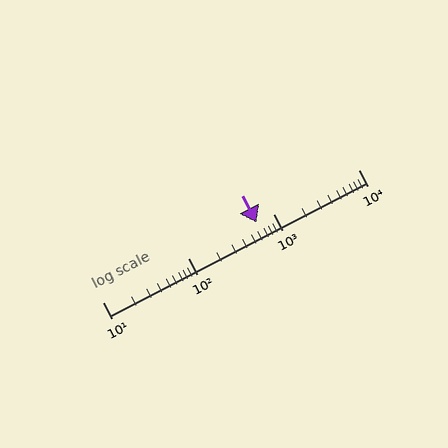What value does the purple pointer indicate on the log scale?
The pointer indicates approximately 640.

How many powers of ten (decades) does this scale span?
The scale spans 3 decades, from 10 to 10000.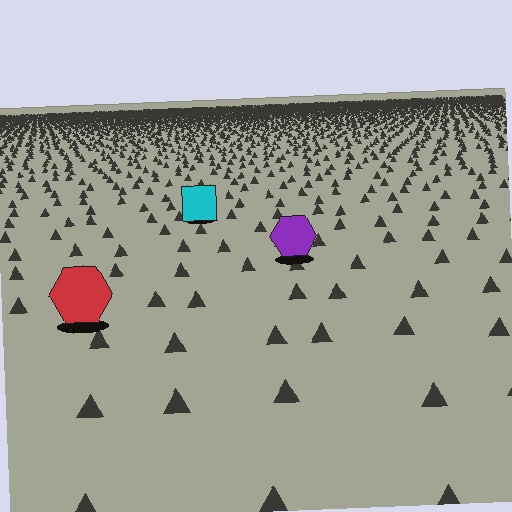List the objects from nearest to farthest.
From nearest to farthest: the red hexagon, the purple hexagon, the cyan square.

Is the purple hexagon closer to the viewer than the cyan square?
Yes. The purple hexagon is closer — you can tell from the texture gradient: the ground texture is coarser near it.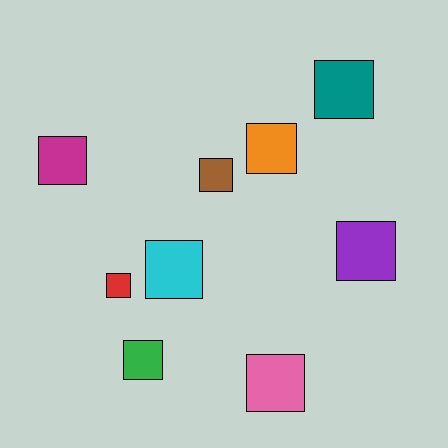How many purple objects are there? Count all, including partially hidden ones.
There is 1 purple object.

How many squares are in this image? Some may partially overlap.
There are 9 squares.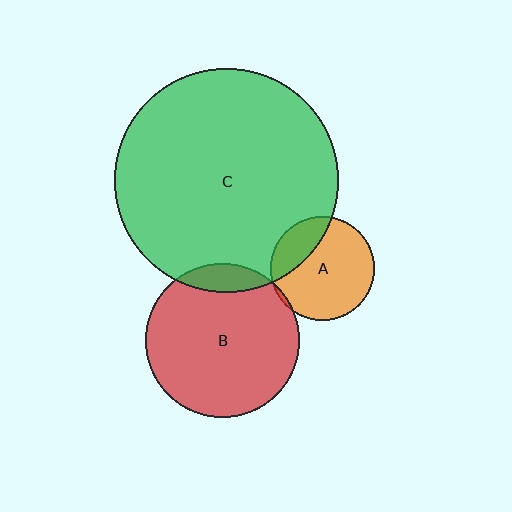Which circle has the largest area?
Circle C (green).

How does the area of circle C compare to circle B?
Approximately 2.1 times.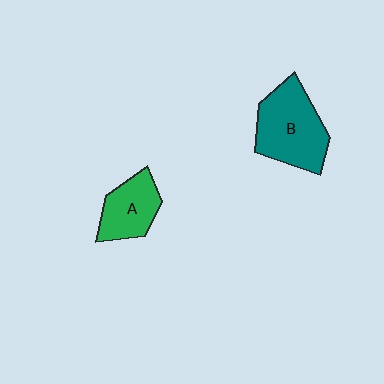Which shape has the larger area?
Shape B (teal).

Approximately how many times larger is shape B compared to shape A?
Approximately 1.6 times.